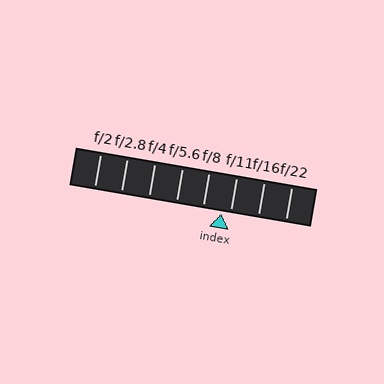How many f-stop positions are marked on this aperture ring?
There are 8 f-stop positions marked.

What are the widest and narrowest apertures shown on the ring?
The widest aperture shown is f/2 and the narrowest is f/22.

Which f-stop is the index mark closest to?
The index mark is closest to f/11.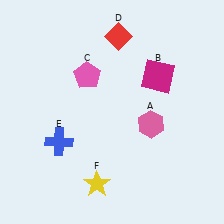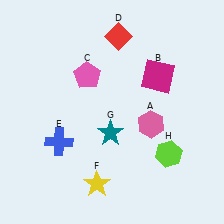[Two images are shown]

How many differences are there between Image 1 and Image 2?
There are 2 differences between the two images.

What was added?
A teal star (G), a lime hexagon (H) were added in Image 2.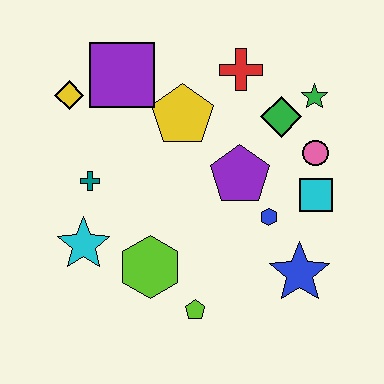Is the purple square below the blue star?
No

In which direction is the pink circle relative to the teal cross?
The pink circle is to the right of the teal cross.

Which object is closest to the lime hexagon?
The lime pentagon is closest to the lime hexagon.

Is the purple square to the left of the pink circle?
Yes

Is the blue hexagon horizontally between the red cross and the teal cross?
No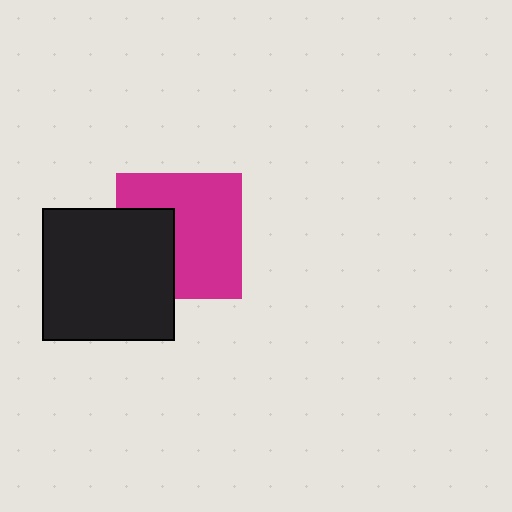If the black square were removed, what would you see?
You would see the complete magenta square.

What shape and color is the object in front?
The object in front is a black square.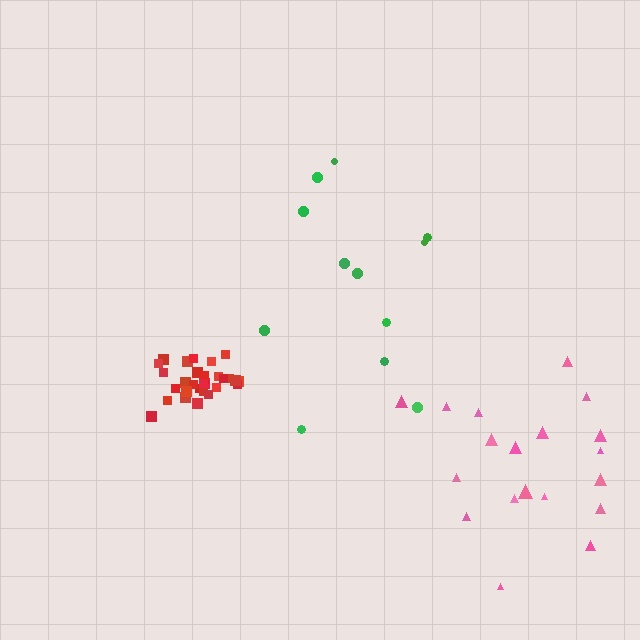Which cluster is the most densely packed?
Red.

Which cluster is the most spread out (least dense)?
Green.